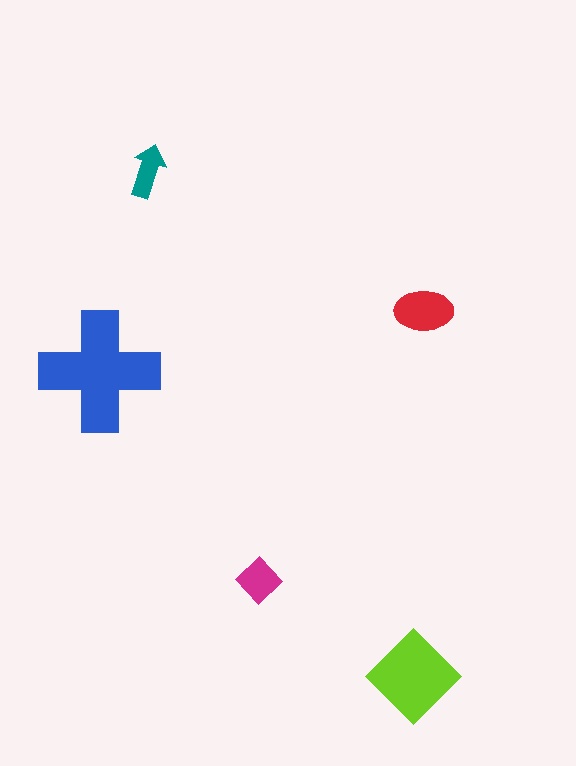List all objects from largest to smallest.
The blue cross, the lime diamond, the red ellipse, the magenta diamond, the teal arrow.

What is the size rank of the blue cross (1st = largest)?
1st.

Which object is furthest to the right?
The red ellipse is rightmost.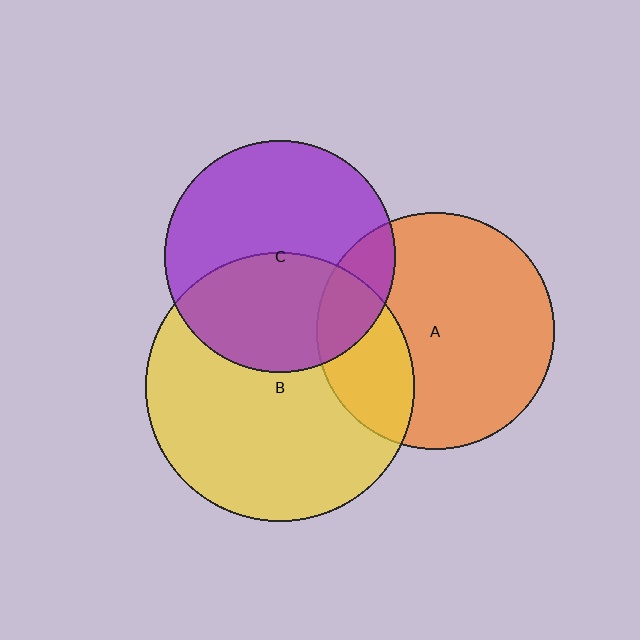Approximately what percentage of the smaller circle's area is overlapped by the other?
Approximately 40%.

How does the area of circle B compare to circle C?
Approximately 1.3 times.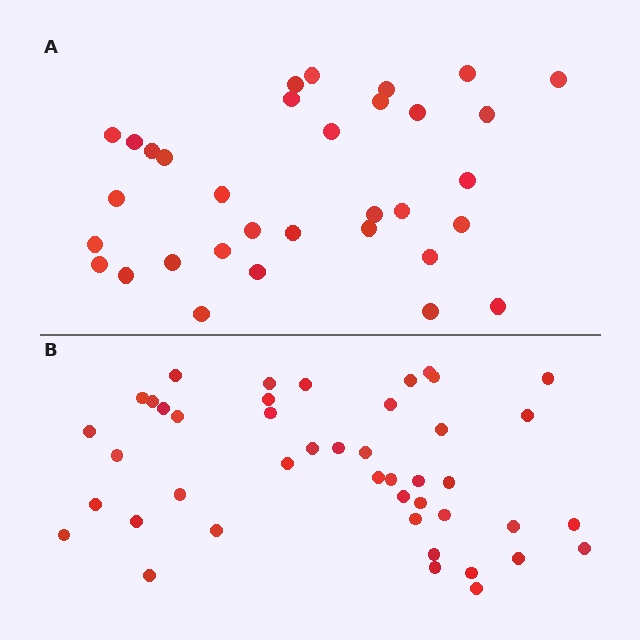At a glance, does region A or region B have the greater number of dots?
Region B (the bottom region) has more dots.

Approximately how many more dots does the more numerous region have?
Region B has roughly 12 or so more dots than region A.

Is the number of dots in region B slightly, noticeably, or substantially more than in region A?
Region B has noticeably more, but not dramatically so. The ratio is roughly 1.3 to 1.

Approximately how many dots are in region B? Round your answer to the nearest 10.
About 40 dots. (The exact count is 44, which rounds to 40.)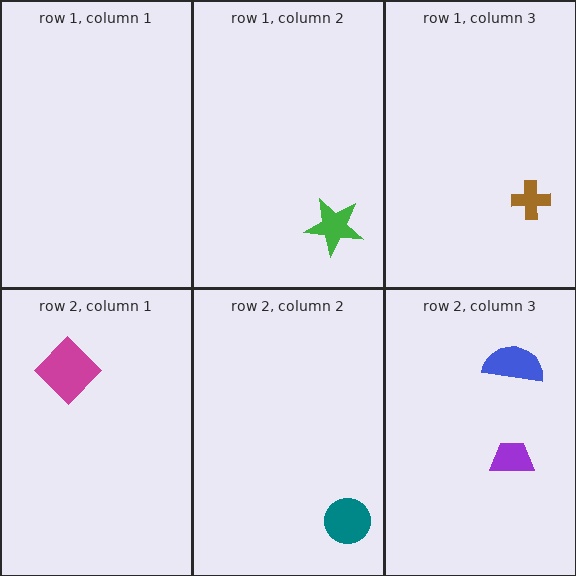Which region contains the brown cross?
The row 1, column 3 region.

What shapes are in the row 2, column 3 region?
The purple trapezoid, the blue semicircle.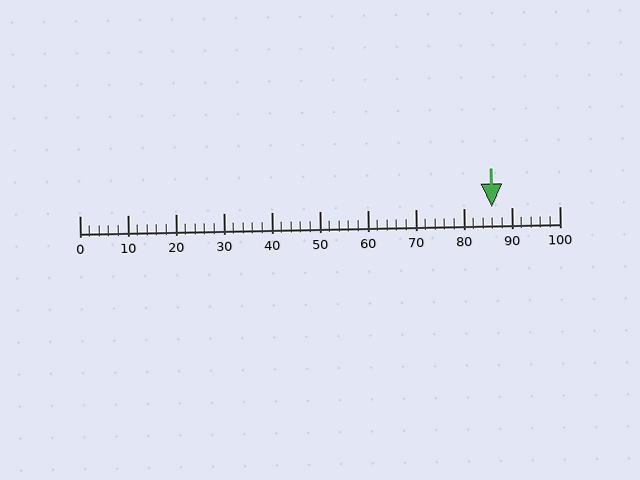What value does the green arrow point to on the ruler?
The green arrow points to approximately 86.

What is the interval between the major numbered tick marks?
The major tick marks are spaced 10 units apart.